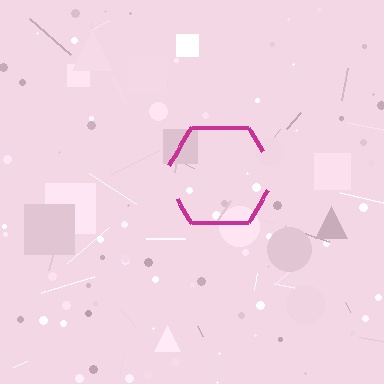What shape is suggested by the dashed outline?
The dashed outline suggests a hexagon.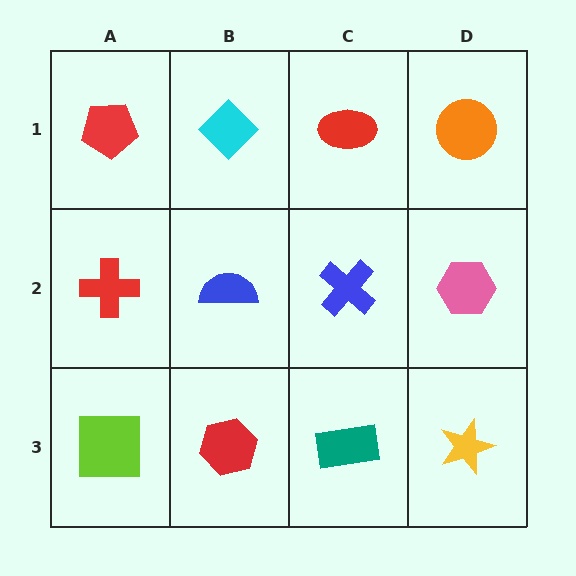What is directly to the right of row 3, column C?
A yellow star.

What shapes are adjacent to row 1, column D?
A pink hexagon (row 2, column D), a red ellipse (row 1, column C).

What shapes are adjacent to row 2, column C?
A red ellipse (row 1, column C), a teal rectangle (row 3, column C), a blue semicircle (row 2, column B), a pink hexagon (row 2, column D).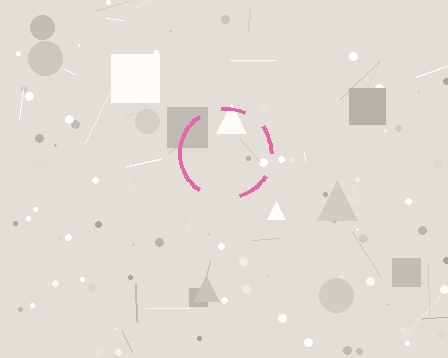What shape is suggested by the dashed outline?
The dashed outline suggests a circle.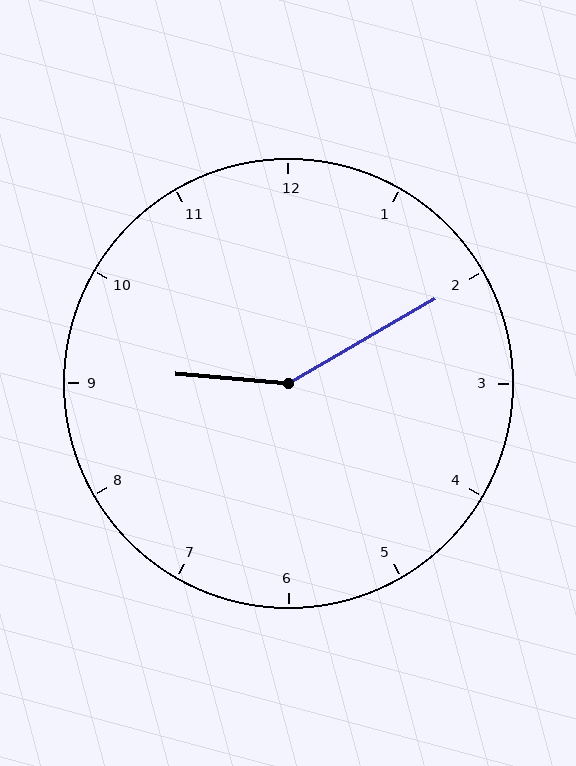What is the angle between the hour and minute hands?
Approximately 145 degrees.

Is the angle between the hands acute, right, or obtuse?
It is obtuse.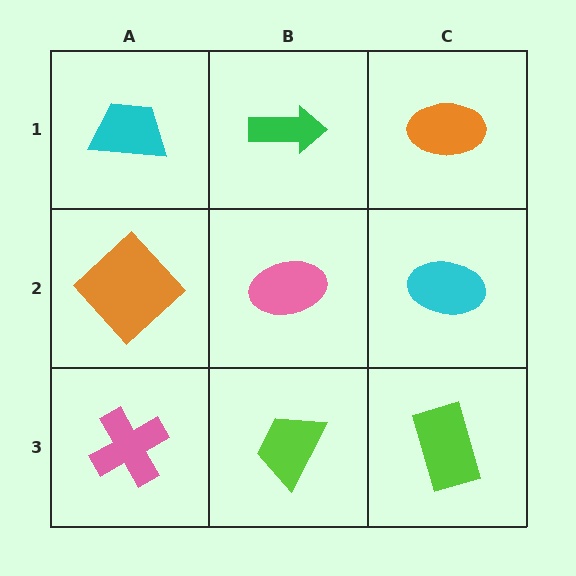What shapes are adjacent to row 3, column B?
A pink ellipse (row 2, column B), a pink cross (row 3, column A), a lime rectangle (row 3, column C).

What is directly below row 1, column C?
A cyan ellipse.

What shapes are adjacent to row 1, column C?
A cyan ellipse (row 2, column C), a green arrow (row 1, column B).